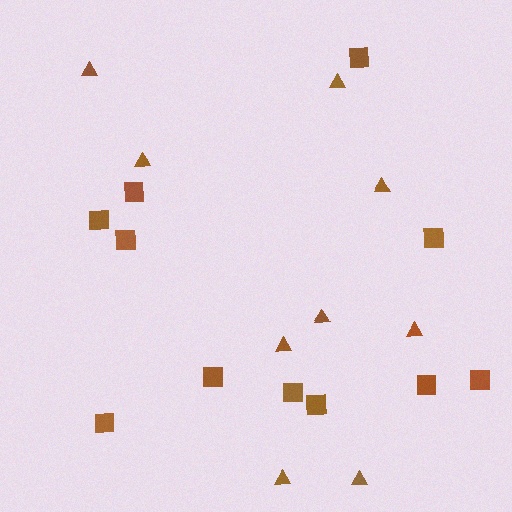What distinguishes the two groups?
There are 2 groups: one group of squares (11) and one group of triangles (9).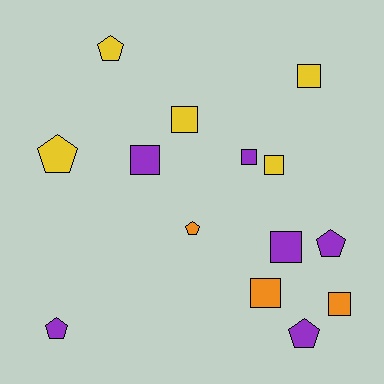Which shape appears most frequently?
Square, with 8 objects.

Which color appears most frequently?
Purple, with 6 objects.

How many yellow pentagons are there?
There are 2 yellow pentagons.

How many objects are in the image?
There are 14 objects.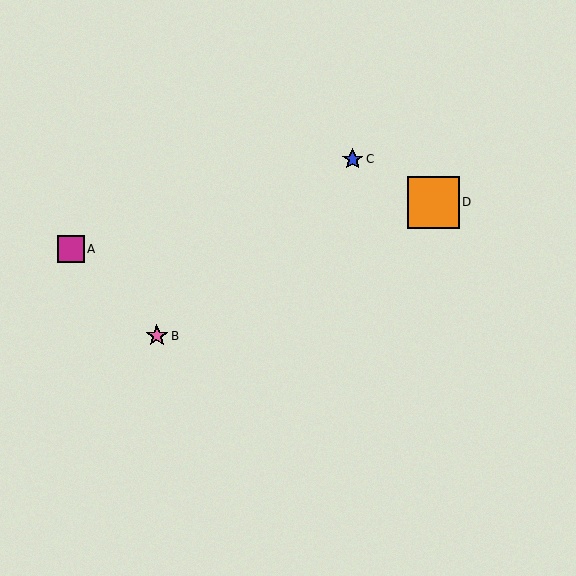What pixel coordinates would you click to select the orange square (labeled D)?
Click at (433, 202) to select the orange square D.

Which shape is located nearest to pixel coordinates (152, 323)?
The pink star (labeled B) at (157, 336) is nearest to that location.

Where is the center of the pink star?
The center of the pink star is at (157, 336).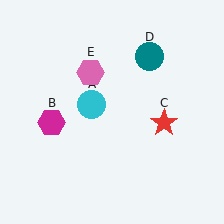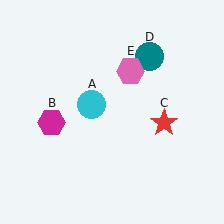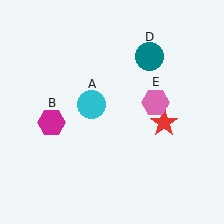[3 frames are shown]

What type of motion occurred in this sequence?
The pink hexagon (object E) rotated clockwise around the center of the scene.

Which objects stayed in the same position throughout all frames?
Cyan circle (object A) and magenta hexagon (object B) and red star (object C) and teal circle (object D) remained stationary.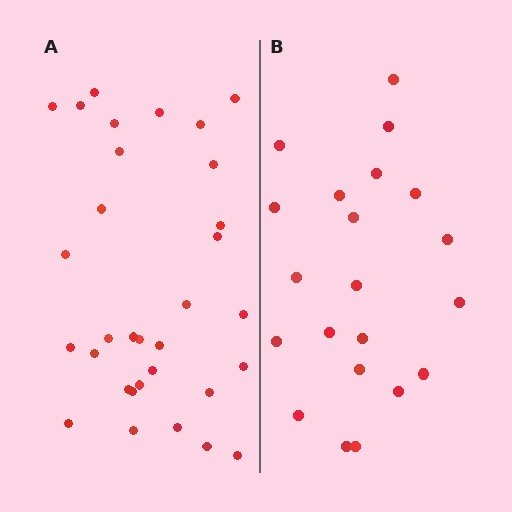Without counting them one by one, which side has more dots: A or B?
Region A (the left region) has more dots.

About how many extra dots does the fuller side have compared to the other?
Region A has roughly 12 or so more dots than region B.